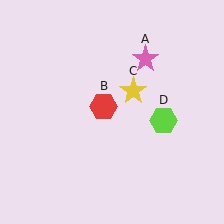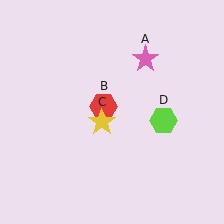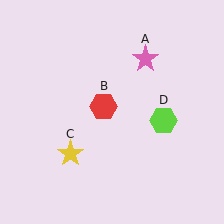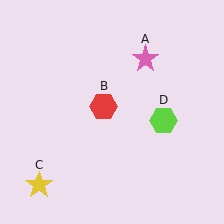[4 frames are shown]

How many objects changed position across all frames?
1 object changed position: yellow star (object C).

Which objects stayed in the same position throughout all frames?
Pink star (object A) and red hexagon (object B) and lime hexagon (object D) remained stationary.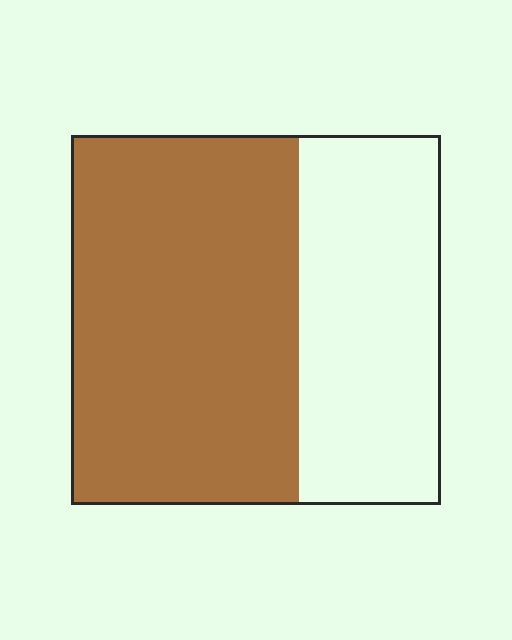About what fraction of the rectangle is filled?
About five eighths (5/8).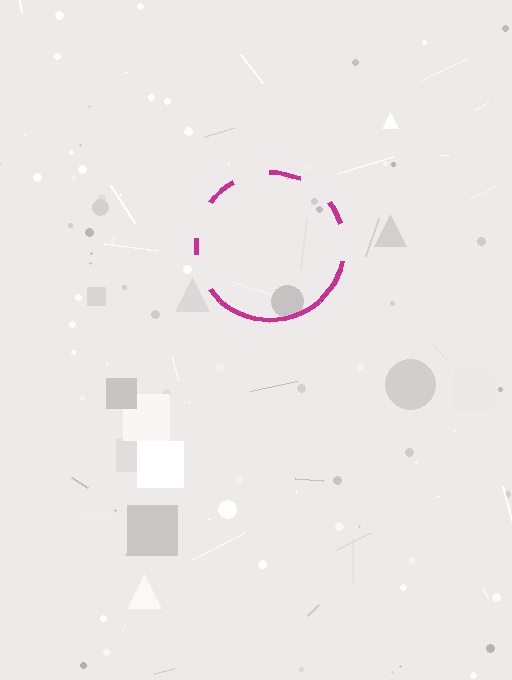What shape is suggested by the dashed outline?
The dashed outline suggests a circle.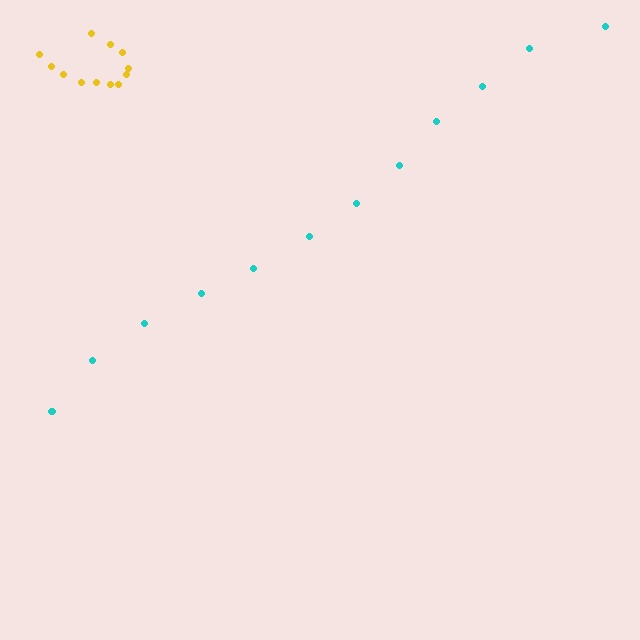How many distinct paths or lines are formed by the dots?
There are 2 distinct paths.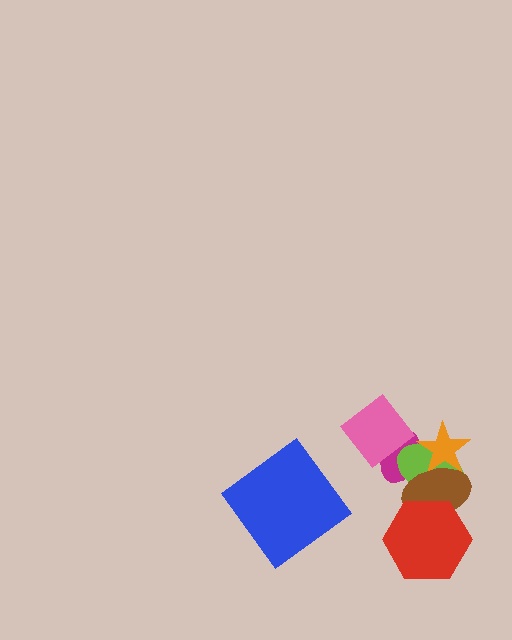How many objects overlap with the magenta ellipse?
4 objects overlap with the magenta ellipse.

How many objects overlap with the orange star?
3 objects overlap with the orange star.